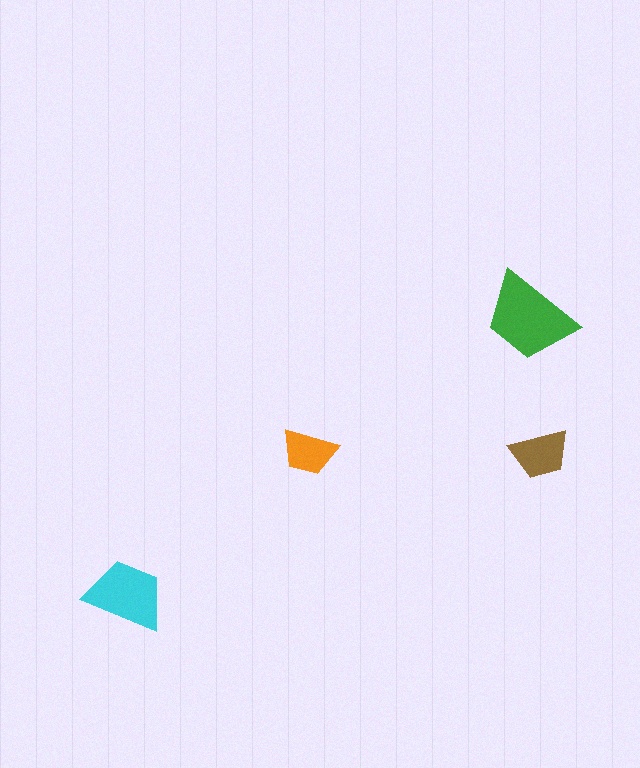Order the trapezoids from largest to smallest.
the green one, the cyan one, the brown one, the orange one.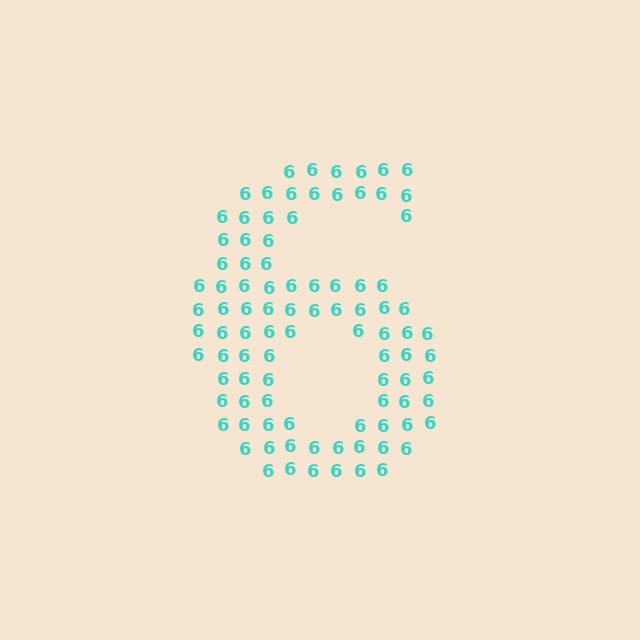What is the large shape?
The large shape is the digit 6.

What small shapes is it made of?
It is made of small digit 6's.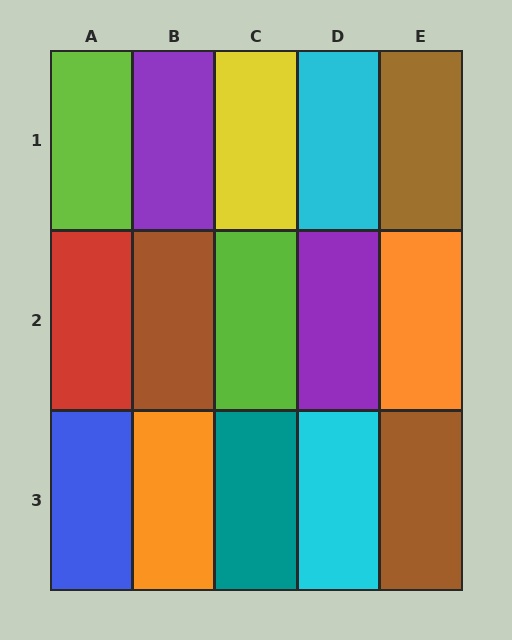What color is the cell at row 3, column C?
Teal.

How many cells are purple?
2 cells are purple.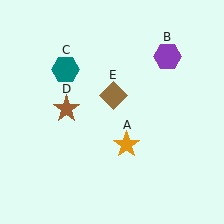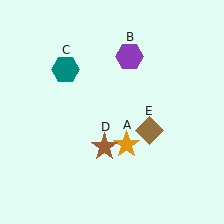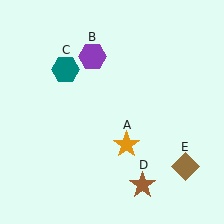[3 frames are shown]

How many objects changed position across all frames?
3 objects changed position: purple hexagon (object B), brown star (object D), brown diamond (object E).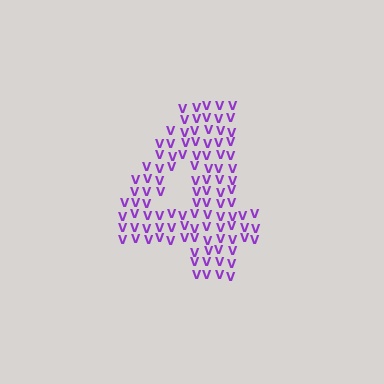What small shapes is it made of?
It is made of small letter V's.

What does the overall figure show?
The overall figure shows the digit 4.